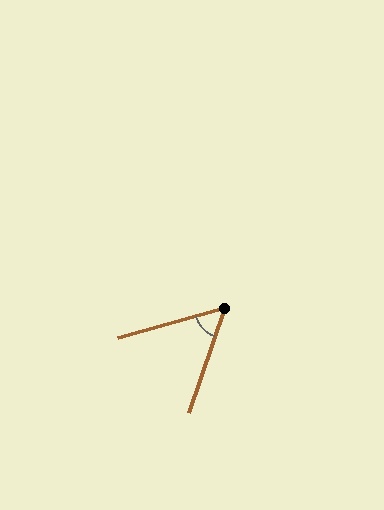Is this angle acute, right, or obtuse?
It is acute.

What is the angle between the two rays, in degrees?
Approximately 55 degrees.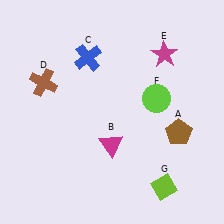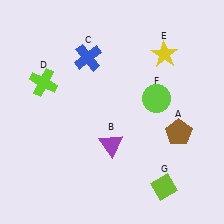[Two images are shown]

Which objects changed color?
B changed from magenta to purple. D changed from brown to lime. E changed from magenta to yellow.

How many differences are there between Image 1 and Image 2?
There are 3 differences between the two images.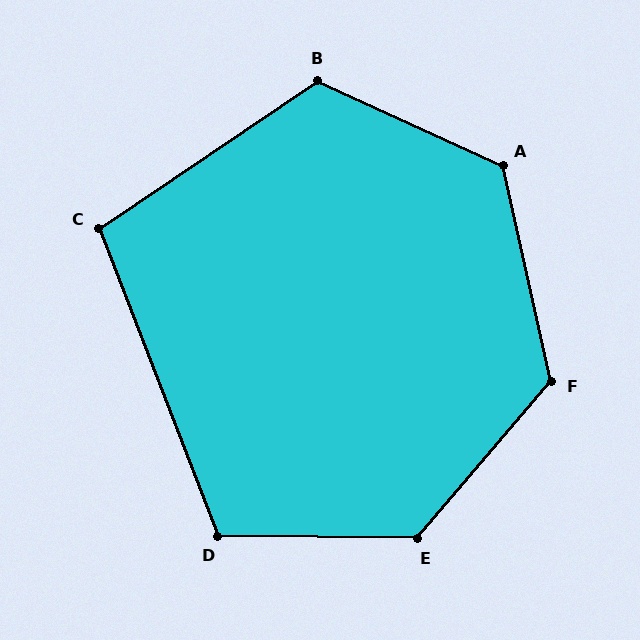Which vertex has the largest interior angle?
E, at approximately 130 degrees.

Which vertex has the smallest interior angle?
C, at approximately 103 degrees.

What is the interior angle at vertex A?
Approximately 127 degrees (obtuse).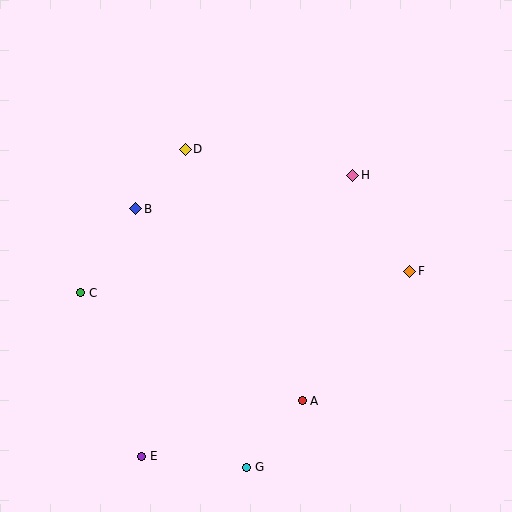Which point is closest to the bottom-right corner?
Point A is closest to the bottom-right corner.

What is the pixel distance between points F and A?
The distance between F and A is 168 pixels.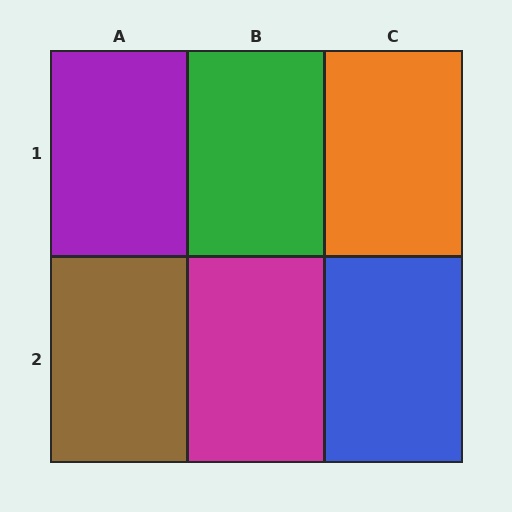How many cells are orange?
1 cell is orange.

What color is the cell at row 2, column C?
Blue.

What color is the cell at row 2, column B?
Magenta.